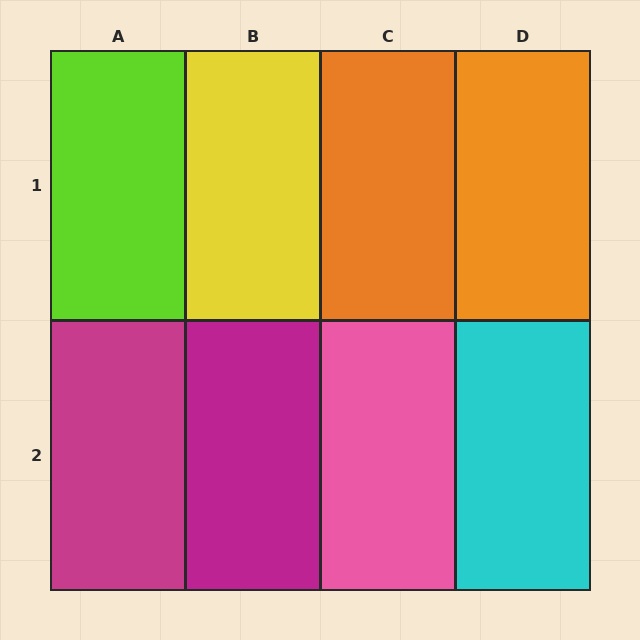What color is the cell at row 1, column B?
Yellow.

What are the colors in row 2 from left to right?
Magenta, magenta, pink, cyan.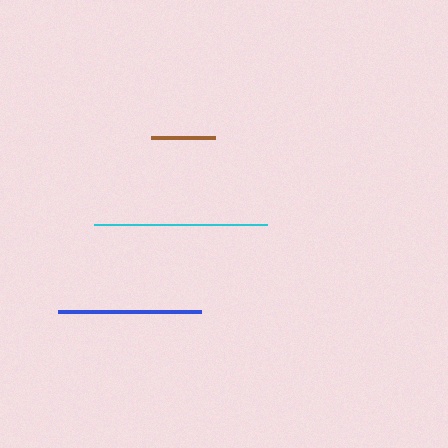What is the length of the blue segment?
The blue segment is approximately 143 pixels long.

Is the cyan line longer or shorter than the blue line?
The cyan line is longer than the blue line.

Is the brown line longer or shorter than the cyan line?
The cyan line is longer than the brown line.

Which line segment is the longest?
The cyan line is the longest at approximately 173 pixels.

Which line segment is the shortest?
The brown line is the shortest at approximately 64 pixels.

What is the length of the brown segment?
The brown segment is approximately 64 pixels long.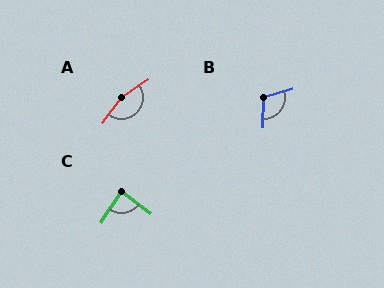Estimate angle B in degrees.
Approximately 107 degrees.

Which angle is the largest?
A, at approximately 162 degrees.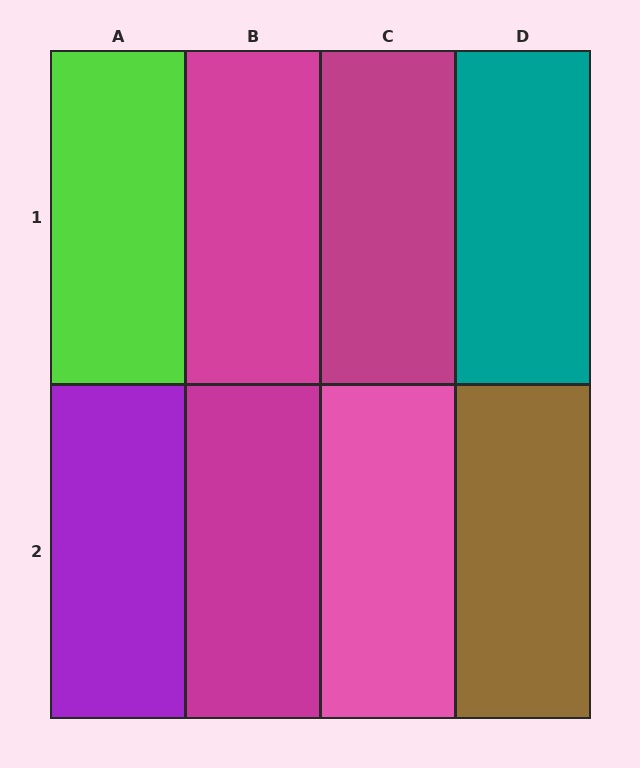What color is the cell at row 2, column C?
Pink.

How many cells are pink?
1 cell is pink.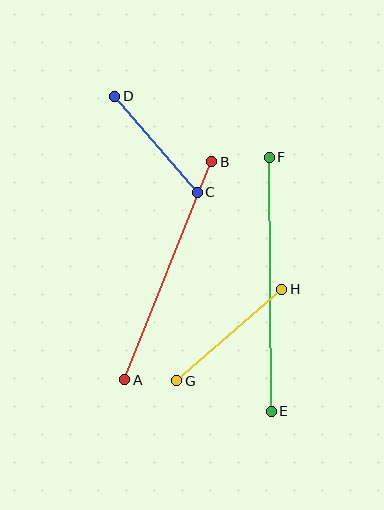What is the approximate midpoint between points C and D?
The midpoint is at approximately (156, 144) pixels.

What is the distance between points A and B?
The distance is approximately 234 pixels.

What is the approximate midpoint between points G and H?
The midpoint is at approximately (229, 335) pixels.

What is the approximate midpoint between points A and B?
The midpoint is at approximately (168, 271) pixels.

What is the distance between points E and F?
The distance is approximately 254 pixels.